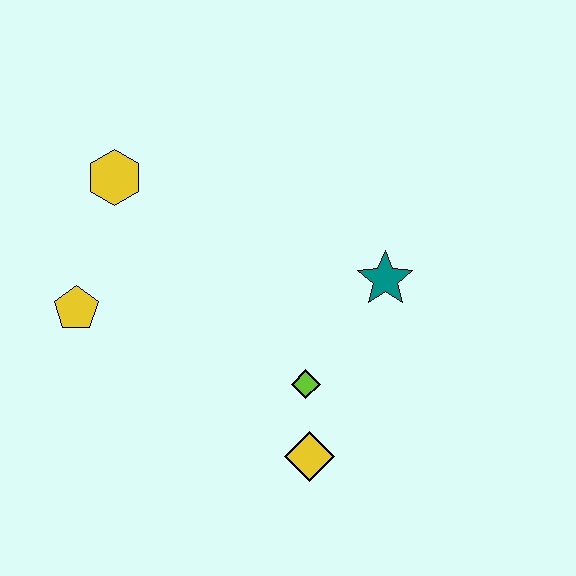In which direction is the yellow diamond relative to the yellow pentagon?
The yellow diamond is to the right of the yellow pentagon.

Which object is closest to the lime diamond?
The yellow diamond is closest to the lime diamond.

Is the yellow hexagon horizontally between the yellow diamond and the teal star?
No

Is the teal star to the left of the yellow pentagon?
No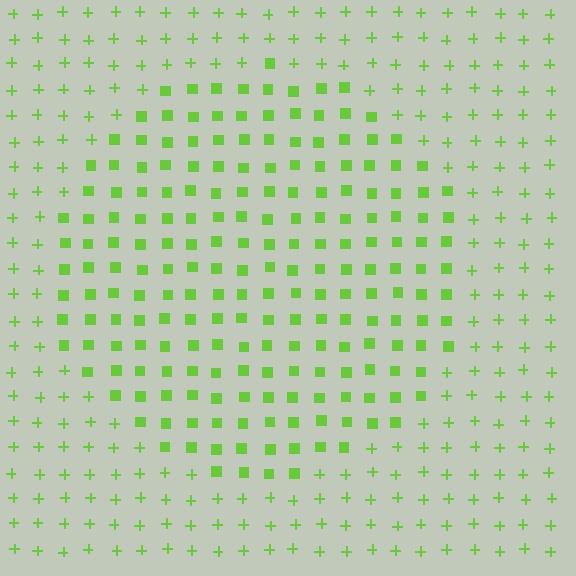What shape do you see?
I see a circle.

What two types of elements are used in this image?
The image uses squares inside the circle region and plus signs outside it.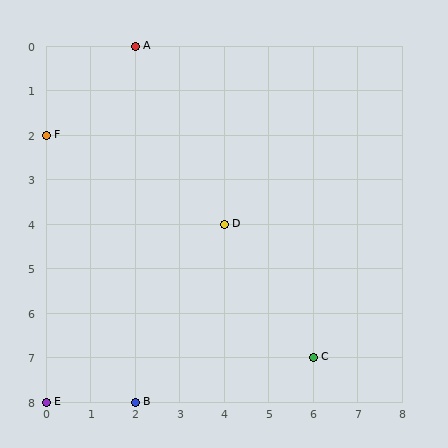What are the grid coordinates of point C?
Point C is at grid coordinates (6, 7).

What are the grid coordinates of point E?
Point E is at grid coordinates (0, 8).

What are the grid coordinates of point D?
Point D is at grid coordinates (4, 4).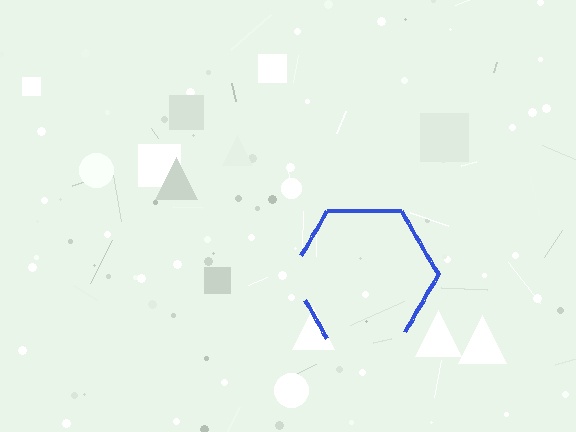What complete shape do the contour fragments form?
The contour fragments form a hexagon.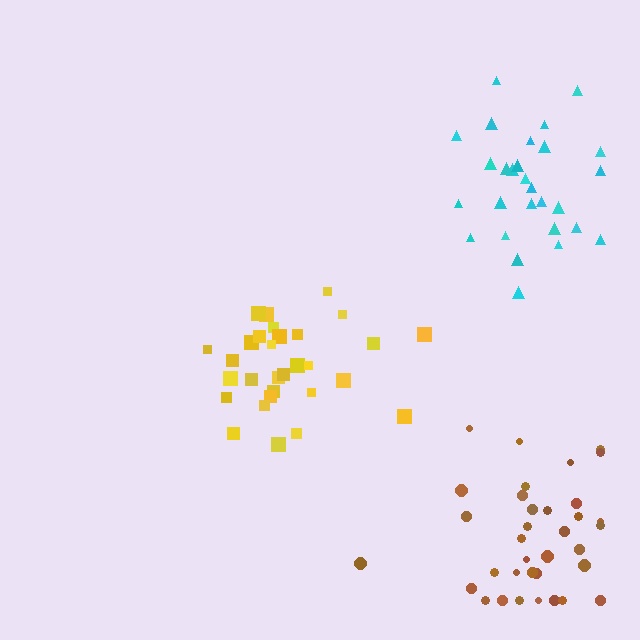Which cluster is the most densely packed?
Yellow.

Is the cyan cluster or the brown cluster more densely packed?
Brown.